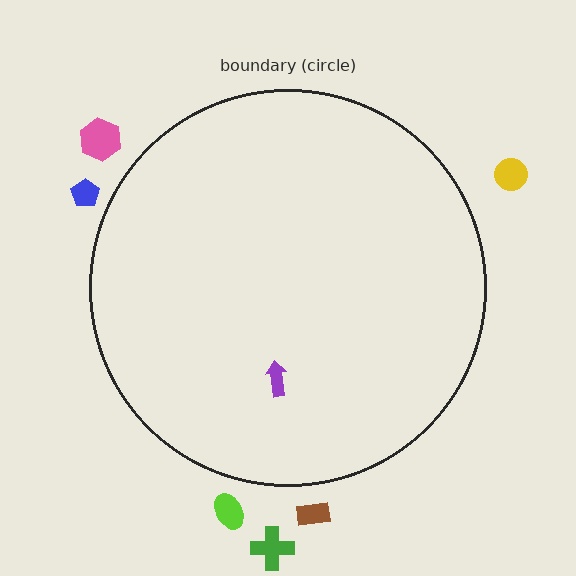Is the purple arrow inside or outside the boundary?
Inside.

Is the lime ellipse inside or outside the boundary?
Outside.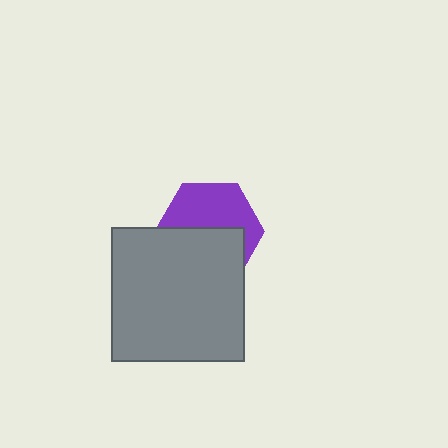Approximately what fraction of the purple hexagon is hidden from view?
Roughly 50% of the purple hexagon is hidden behind the gray square.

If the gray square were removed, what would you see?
You would see the complete purple hexagon.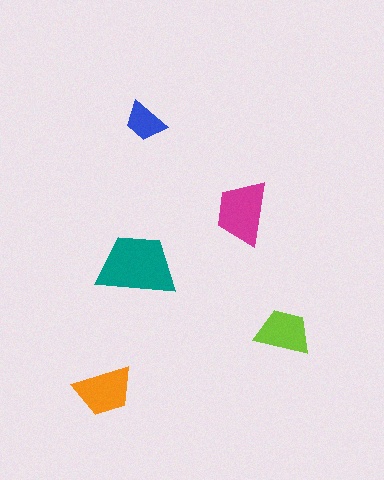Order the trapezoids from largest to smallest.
the teal one, the magenta one, the orange one, the lime one, the blue one.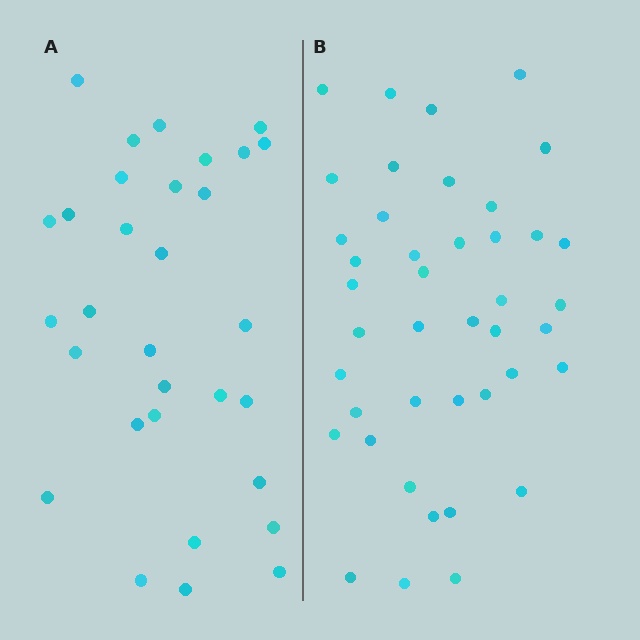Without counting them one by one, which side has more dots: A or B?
Region B (the right region) has more dots.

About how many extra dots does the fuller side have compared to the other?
Region B has roughly 12 or so more dots than region A.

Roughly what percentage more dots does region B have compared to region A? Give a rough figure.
About 35% more.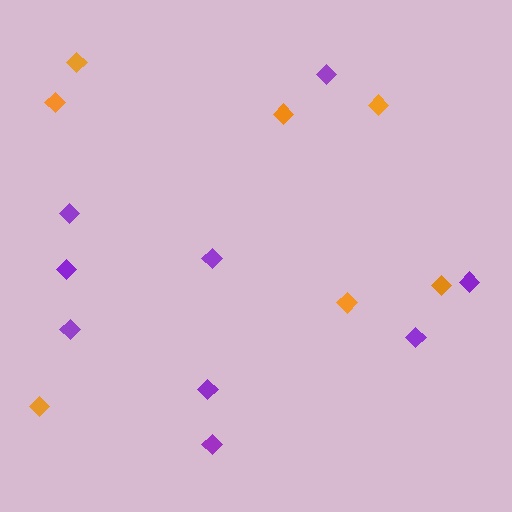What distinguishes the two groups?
There are 2 groups: one group of purple diamonds (9) and one group of orange diamonds (7).